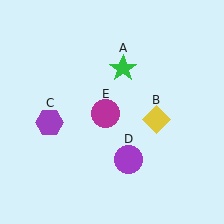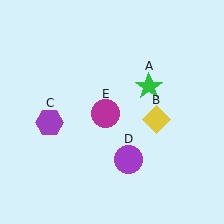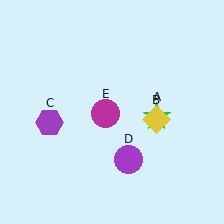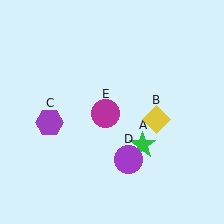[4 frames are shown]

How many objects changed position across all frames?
1 object changed position: green star (object A).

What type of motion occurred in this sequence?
The green star (object A) rotated clockwise around the center of the scene.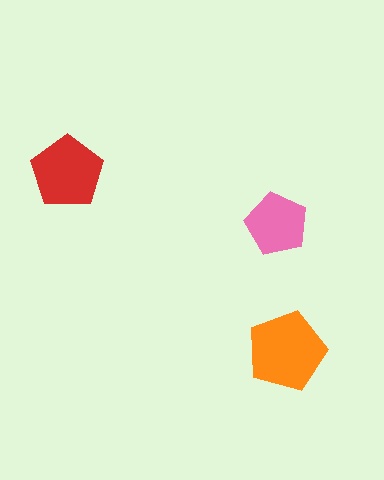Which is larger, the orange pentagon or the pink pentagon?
The orange one.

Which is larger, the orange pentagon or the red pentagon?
The orange one.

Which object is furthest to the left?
The red pentagon is leftmost.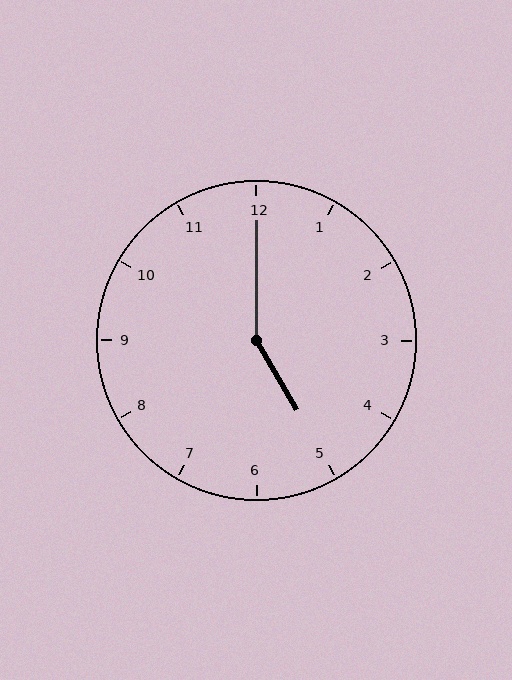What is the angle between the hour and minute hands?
Approximately 150 degrees.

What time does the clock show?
5:00.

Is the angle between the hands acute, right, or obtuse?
It is obtuse.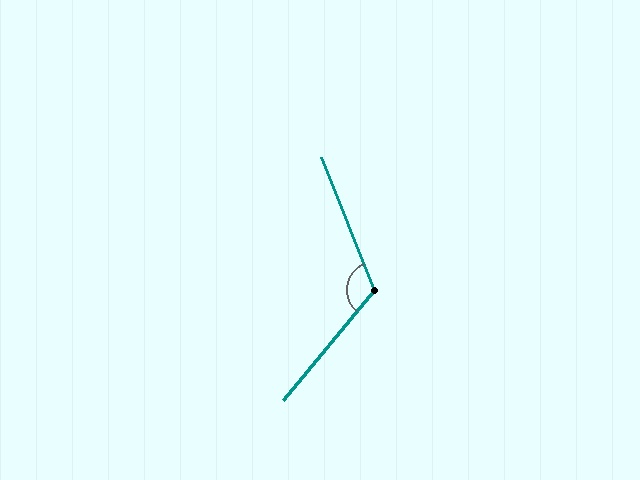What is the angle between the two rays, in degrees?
Approximately 119 degrees.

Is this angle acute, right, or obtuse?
It is obtuse.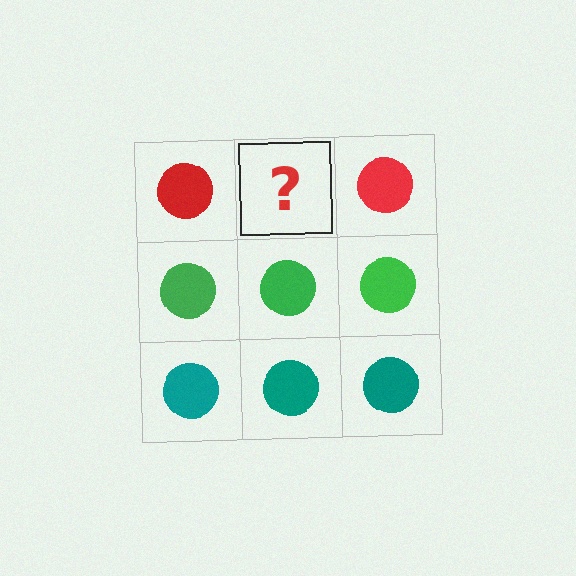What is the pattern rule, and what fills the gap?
The rule is that each row has a consistent color. The gap should be filled with a red circle.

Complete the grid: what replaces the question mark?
The question mark should be replaced with a red circle.